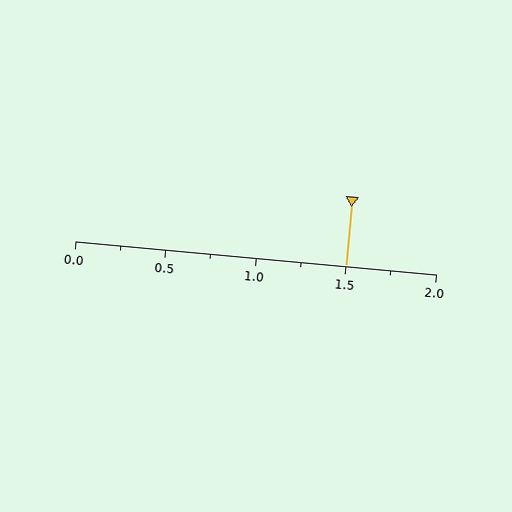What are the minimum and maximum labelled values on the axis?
The axis runs from 0.0 to 2.0.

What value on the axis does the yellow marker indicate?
The marker indicates approximately 1.5.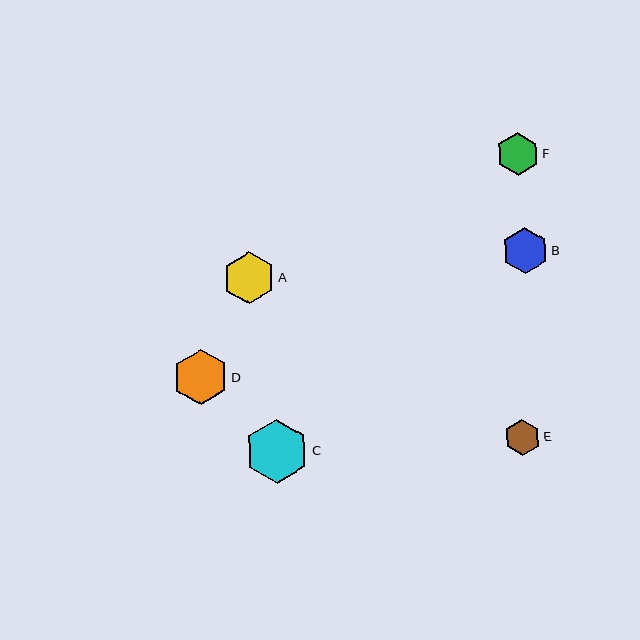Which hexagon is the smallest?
Hexagon E is the smallest with a size of approximately 36 pixels.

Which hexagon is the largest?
Hexagon C is the largest with a size of approximately 63 pixels.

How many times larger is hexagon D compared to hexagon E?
Hexagon D is approximately 1.5 times the size of hexagon E.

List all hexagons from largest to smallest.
From largest to smallest: C, D, A, B, F, E.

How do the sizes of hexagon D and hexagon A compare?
Hexagon D and hexagon A are approximately the same size.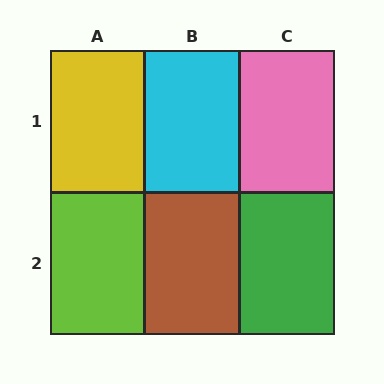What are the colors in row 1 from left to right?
Yellow, cyan, pink.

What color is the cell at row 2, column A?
Lime.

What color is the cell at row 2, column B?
Brown.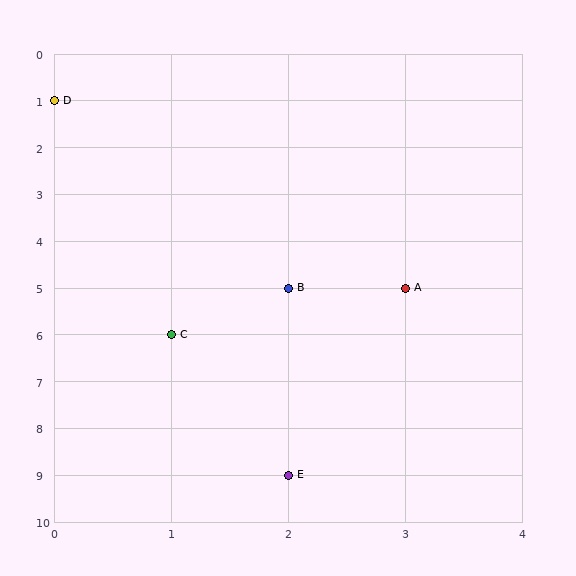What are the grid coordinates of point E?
Point E is at grid coordinates (2, 9).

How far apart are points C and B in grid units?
Points C and B are 1 column and 1 row apart (about 1.4 grid units diagonally).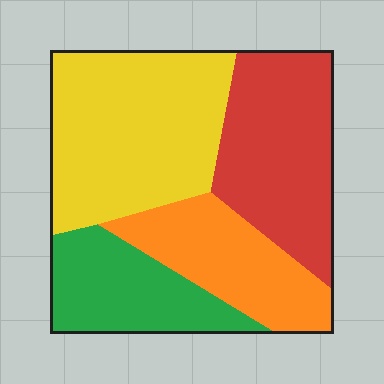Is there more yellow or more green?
Yellow.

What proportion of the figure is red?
Red covers roughly 25% of the figure.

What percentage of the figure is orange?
Orange takes up between a sixth and a third of the figure.